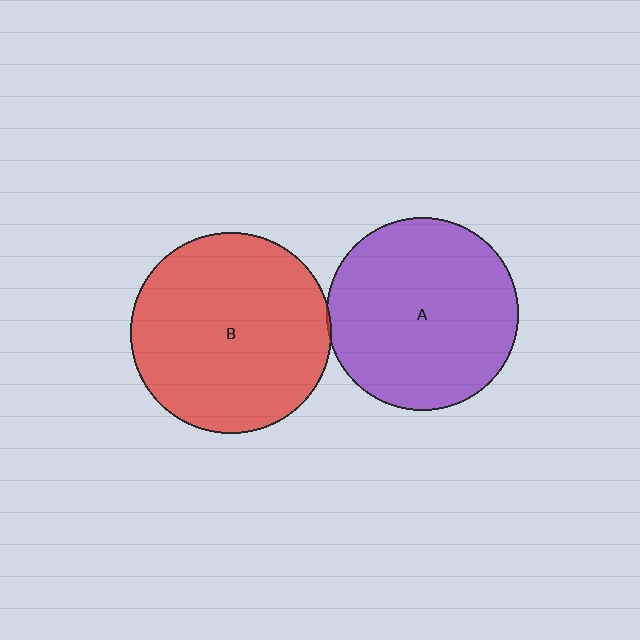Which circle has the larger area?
Circle B (red).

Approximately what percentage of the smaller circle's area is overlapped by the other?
Approximately 5%.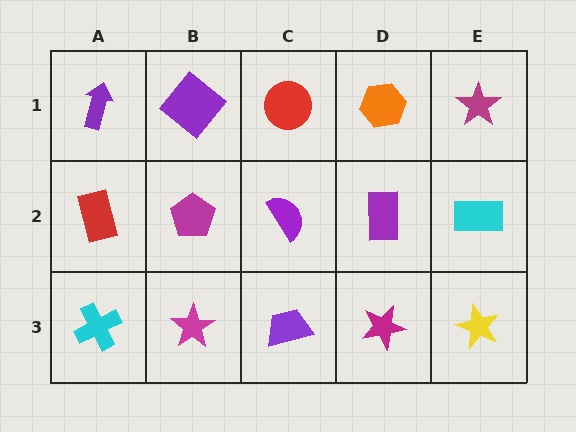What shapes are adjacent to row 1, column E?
A cyan rectangle (row 2, column E), an orange hexagon (row 1, column D).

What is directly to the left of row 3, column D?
A purple trapezoid.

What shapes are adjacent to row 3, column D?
A purple rectangle (row 2, column D), a purple trapezoid (row 3, column C), a yellow star (row 3, column E).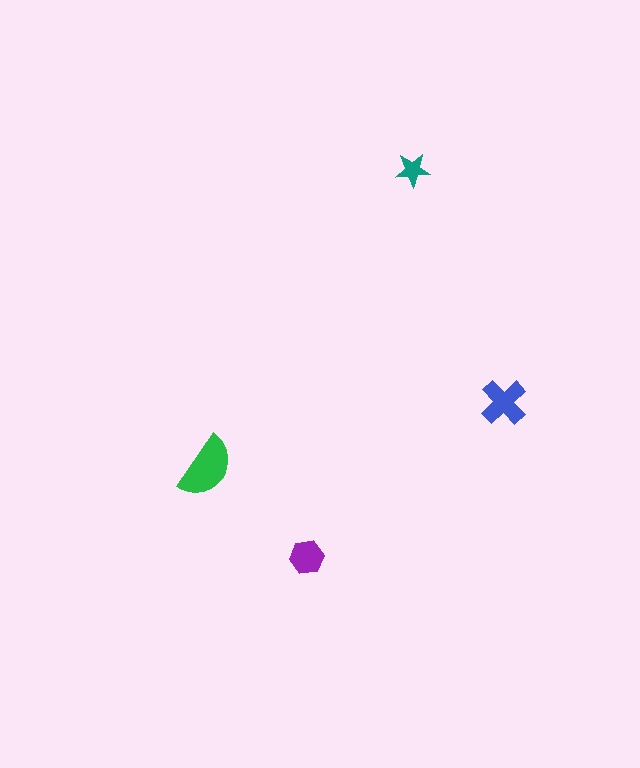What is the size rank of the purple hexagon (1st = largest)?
3rd.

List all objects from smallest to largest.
The teal star, the purple hexagon, the blue cross, the green semicircle.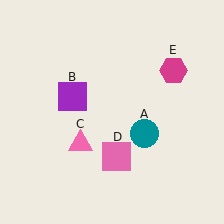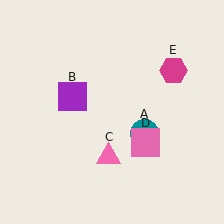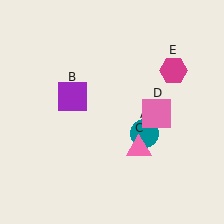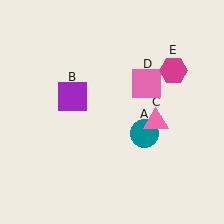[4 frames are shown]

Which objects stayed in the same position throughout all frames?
Teal circle (object A) and purple square (object B) and magenta hexagon (object E) remained stationary.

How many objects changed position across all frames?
2 objects changed position: pink triangle (object C), pink square (object D).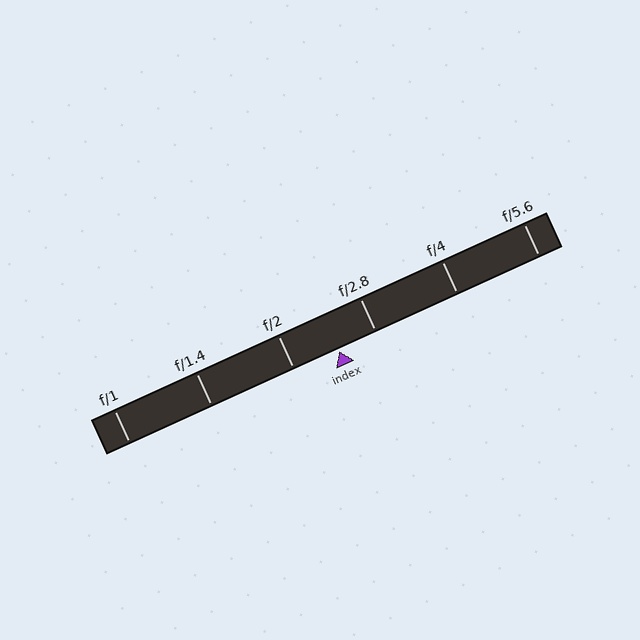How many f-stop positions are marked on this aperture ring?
There are 6 f-stop positions marked.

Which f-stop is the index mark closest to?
The index mark is closest to f/2.8.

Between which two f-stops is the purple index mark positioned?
The index mark is between f/2 and f/2.8.